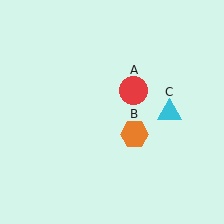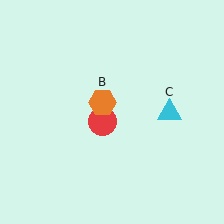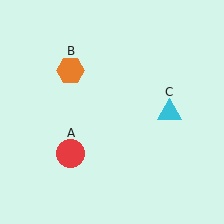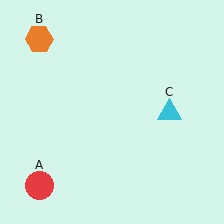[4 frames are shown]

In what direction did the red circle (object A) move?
The red circle (object A) moved down and to the left.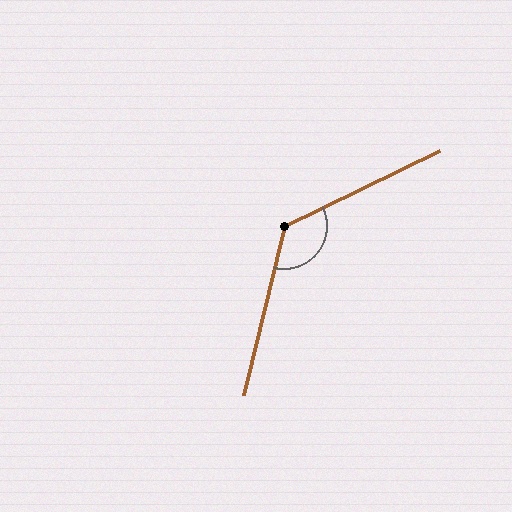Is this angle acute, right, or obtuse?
It is obtuse.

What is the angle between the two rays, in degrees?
Approximately 129 degrees.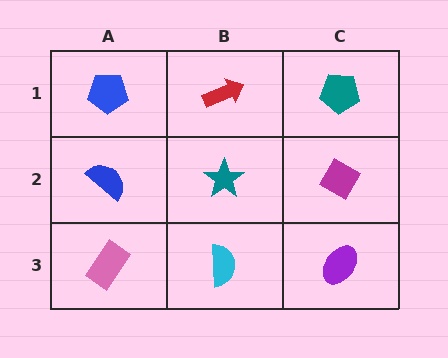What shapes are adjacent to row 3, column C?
A magenta diamond (row 2, column C), a cyan semicircle (row 3, column B).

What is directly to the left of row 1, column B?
A blue pentagon.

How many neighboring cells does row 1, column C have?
2.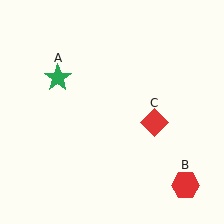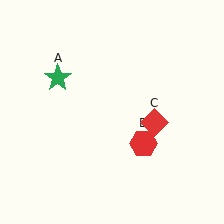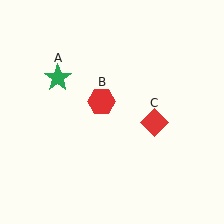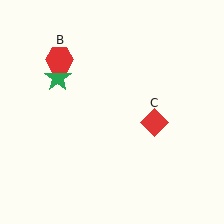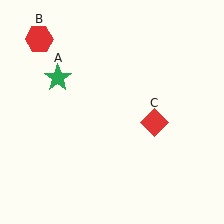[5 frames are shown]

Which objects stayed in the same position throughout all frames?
Green star (object A) and red diamond (object C) remained stationary.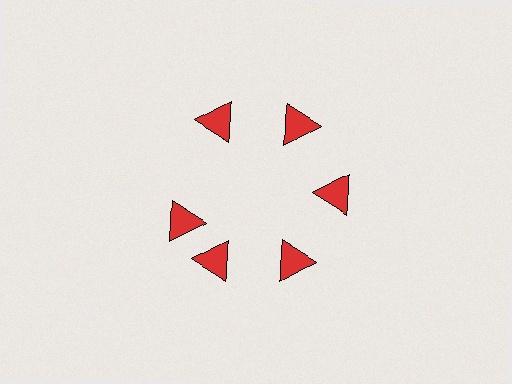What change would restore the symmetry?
The symmetry would be restored by rotating it back into even spacing with its neighbors so that all 6 triangles sit at equal angles and equal distance from the center.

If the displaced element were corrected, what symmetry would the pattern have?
It would have 6-fold rotational symmetry — the pattern would map onto itself every 60 degrees.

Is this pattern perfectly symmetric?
No. The 6 red triangles are arranged in a ring, but one element near the 9 o'clock position is rotated out of alignment along the ring, breaking the 6-fold rotational symmetry.